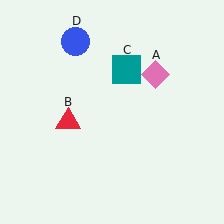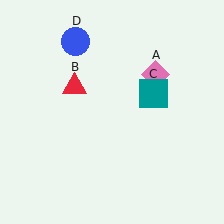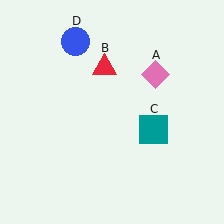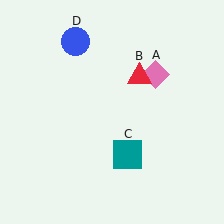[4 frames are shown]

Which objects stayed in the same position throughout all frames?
Pink diamond (object A) and blue circle (object D) remained stationary.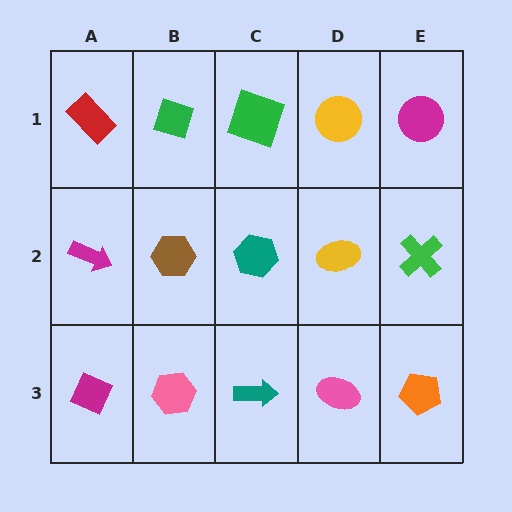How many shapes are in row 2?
5 shapes.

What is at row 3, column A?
A magenta diamond.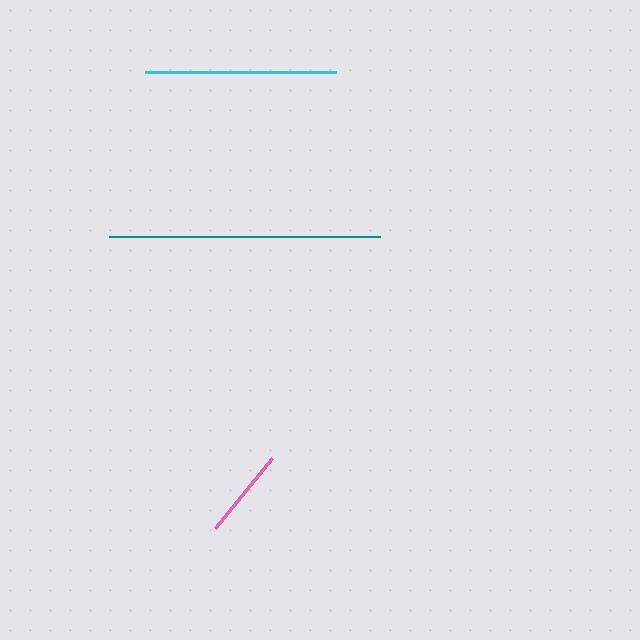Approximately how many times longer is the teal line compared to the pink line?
The teal line is approximately 3.0 times the length of the pink line.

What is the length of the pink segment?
The pink segment is approximately 90 pixels long.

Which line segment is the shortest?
The pink line is the shortest at approximately 90 pixels.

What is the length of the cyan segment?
The cyan segment is approximately 191 pixels long.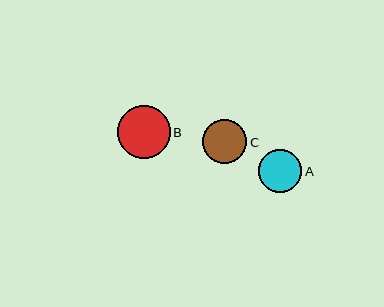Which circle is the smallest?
Circle A is the smallest with a size of approximately 43 pixels.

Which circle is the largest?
Circle B is the largest with a size of approximately 53 pixels.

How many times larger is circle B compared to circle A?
Circle B is approximately 1.2 times the size of circle A.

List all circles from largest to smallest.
From largest to smallest: B, C, A.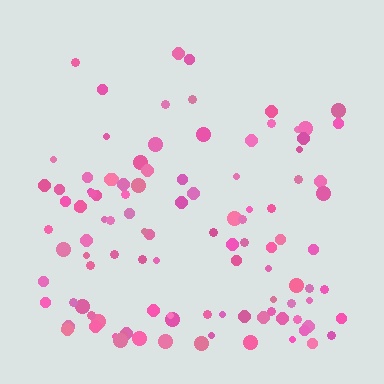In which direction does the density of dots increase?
From top to bottom, with the bottom side densest.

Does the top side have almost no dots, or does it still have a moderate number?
Still a moderate number, just noticeably fewer than the bottom.